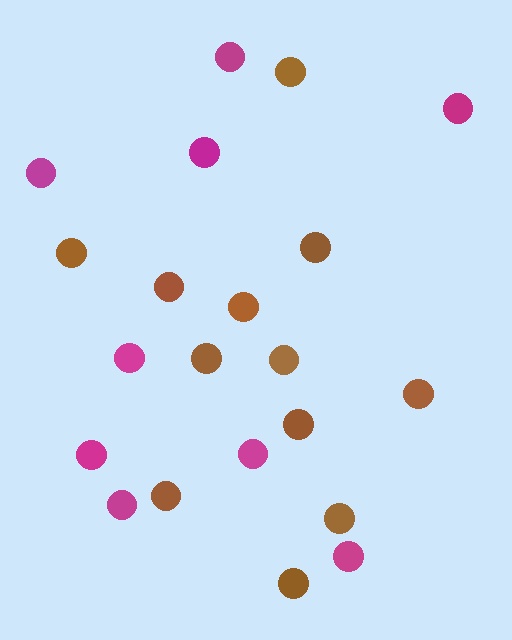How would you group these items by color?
There are 2 groups: one group of brown circles (12) and one group of magenta circles (9).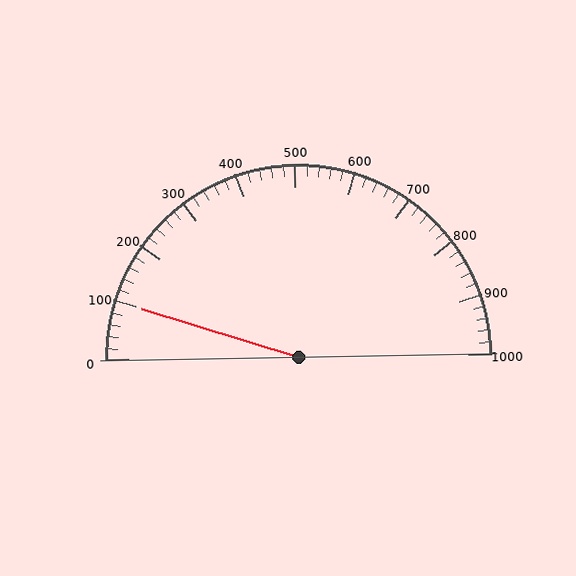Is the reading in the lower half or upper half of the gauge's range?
The reading is in the lower half of the range (0 to 1000).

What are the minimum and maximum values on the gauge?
The gauge ranges from 0 to 1000.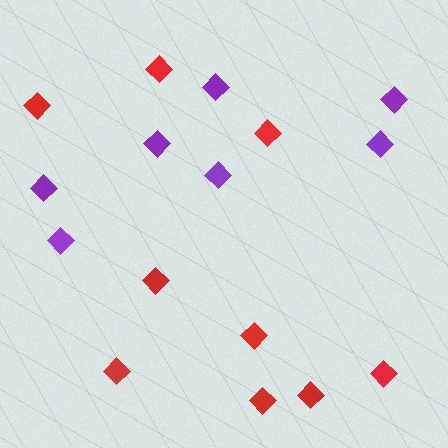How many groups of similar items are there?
There are 2 groups: one group of red diamonds (9) and one group of purple diamonds (7).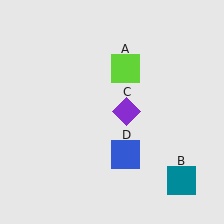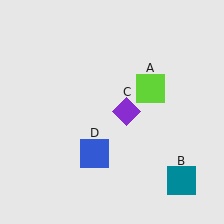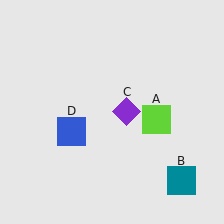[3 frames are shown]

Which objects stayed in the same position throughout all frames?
Teal square (object B) and purple diamond (object C) remained stationary.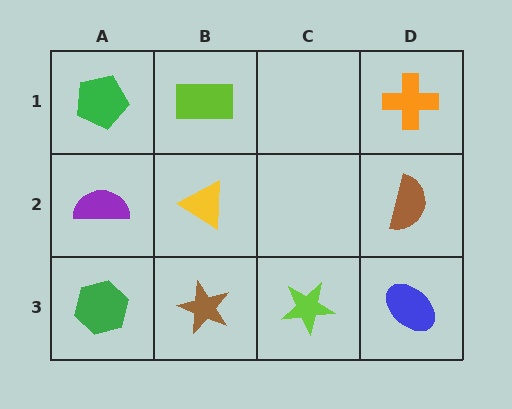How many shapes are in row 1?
3 shapes.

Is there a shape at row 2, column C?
No, that cell is empty.